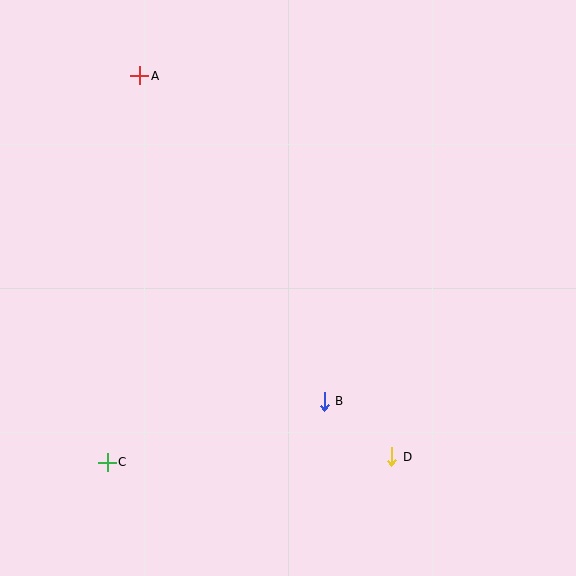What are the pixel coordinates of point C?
Point C is at (107, 462).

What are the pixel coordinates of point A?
Point A is at (140, 76).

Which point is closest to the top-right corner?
Point A is closest to the top-right corner.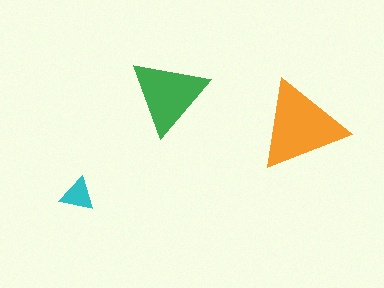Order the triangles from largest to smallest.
the orange one, the green one, the cyan one.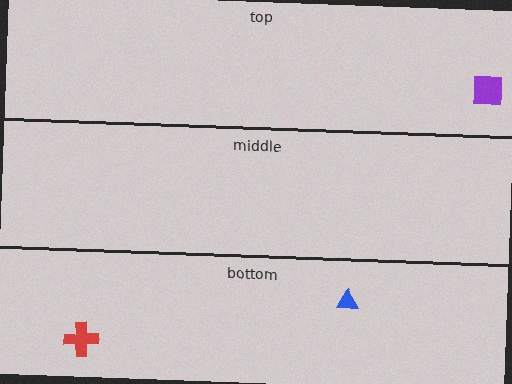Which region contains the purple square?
The top region.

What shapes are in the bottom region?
The blue triangle, the red cross.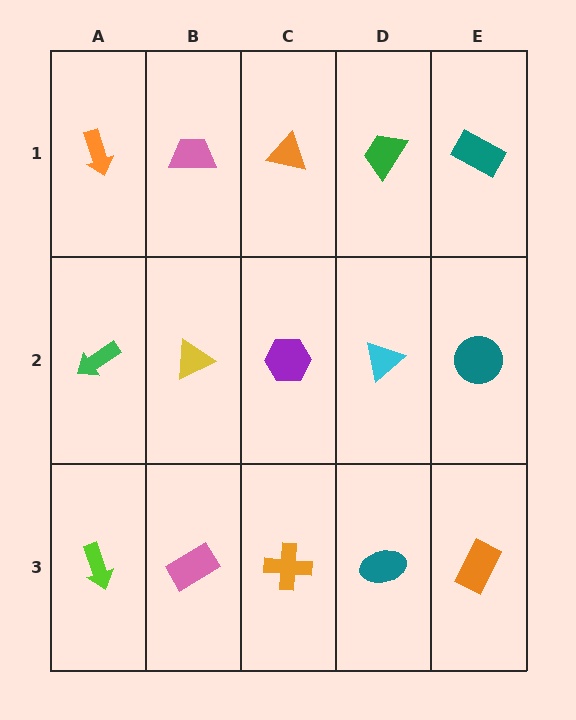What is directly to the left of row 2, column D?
A purple hexagon.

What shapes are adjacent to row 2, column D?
A green trapezoid (row 1, column D), a teal ellipse (row 3, column D), a purple hexagon (row 2, column C), a teal circle (row 2, column E).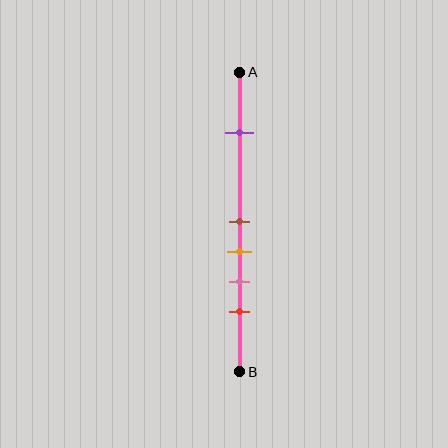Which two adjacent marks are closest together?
The brown and orange marks are the closest adjacent pair.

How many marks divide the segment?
There are 5 marks dividing the segment.